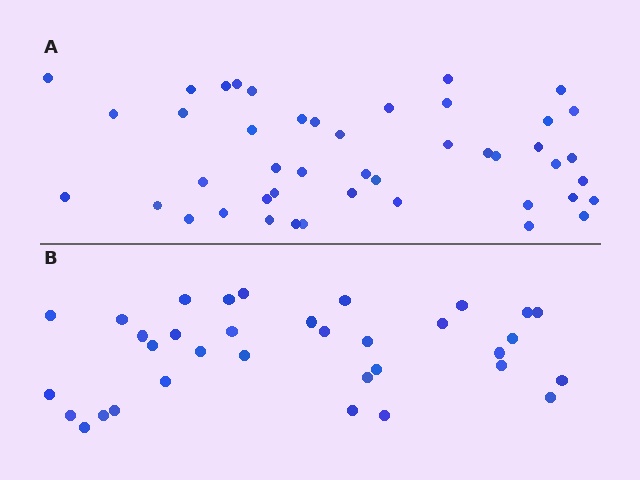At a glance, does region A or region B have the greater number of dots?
Region A (the top region) has more dots.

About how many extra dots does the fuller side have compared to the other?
Region A has roughly 12 or so more dots than region B.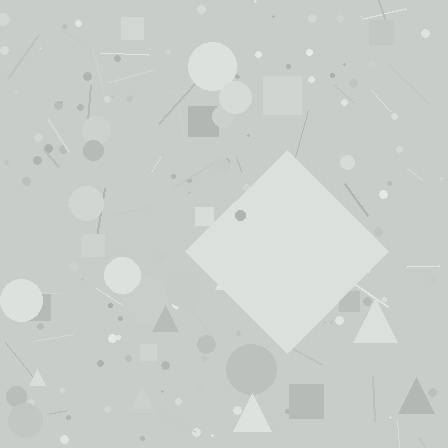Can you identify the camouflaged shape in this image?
The camouflaged shape is a diamond.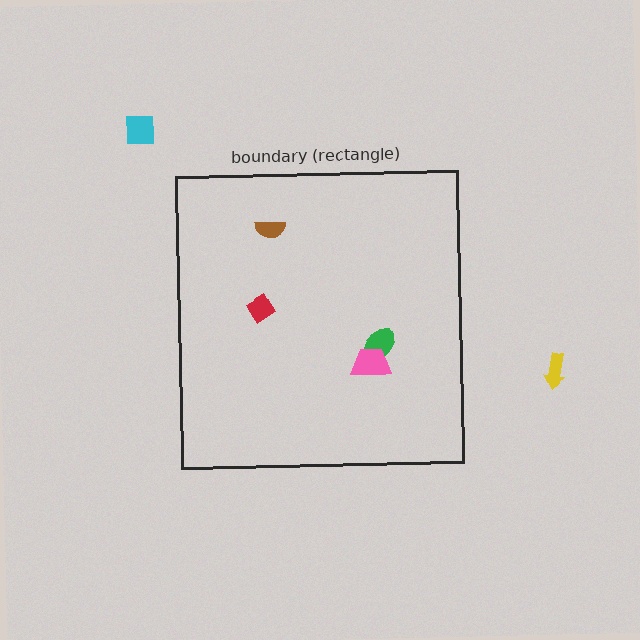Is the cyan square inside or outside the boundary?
Outside.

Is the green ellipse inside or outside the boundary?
Inside.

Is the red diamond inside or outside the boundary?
Inside.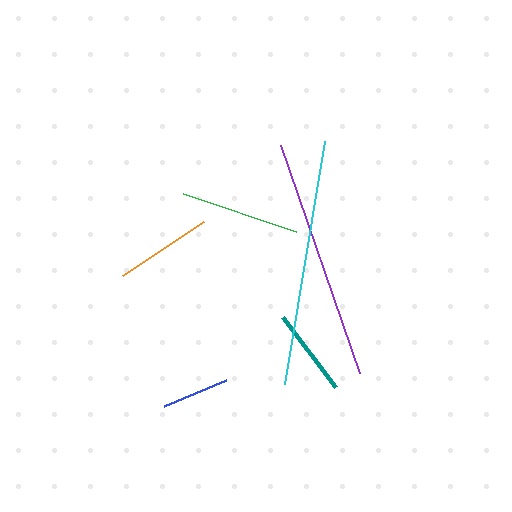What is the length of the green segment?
The green segment is approximately 119 pixels long.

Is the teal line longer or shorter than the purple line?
The purple line is longer than the teal line.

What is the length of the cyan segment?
The cyan segment is approximately 246 pixels long.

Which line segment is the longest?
The cyan line is the longest at approximately 246 pixels.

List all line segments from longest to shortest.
From longest to shortest: cyan, purple, green, orange, teal, blue.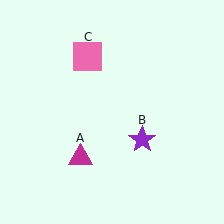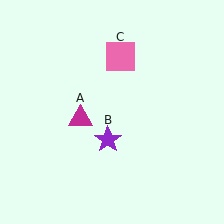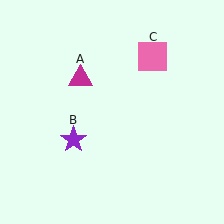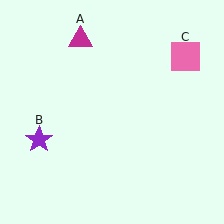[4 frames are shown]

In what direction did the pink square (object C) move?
The pink square (object C) moved right.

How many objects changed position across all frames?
3 objects changed position: magenta triangle (object A), purple star (object B), pink square (object C).